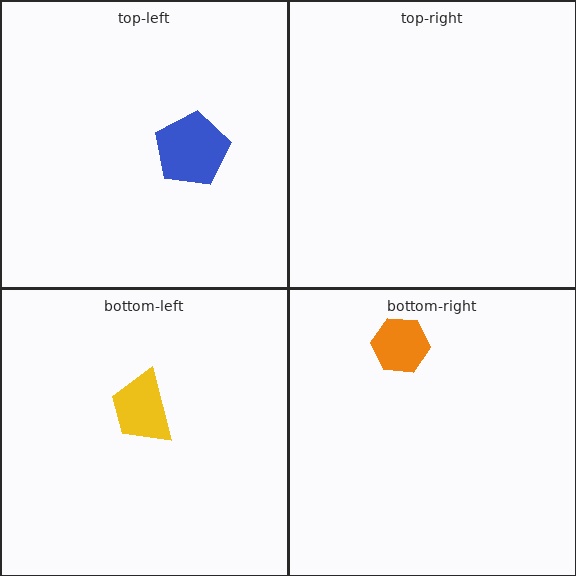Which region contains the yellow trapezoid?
The bottom-left region.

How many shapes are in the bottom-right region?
1.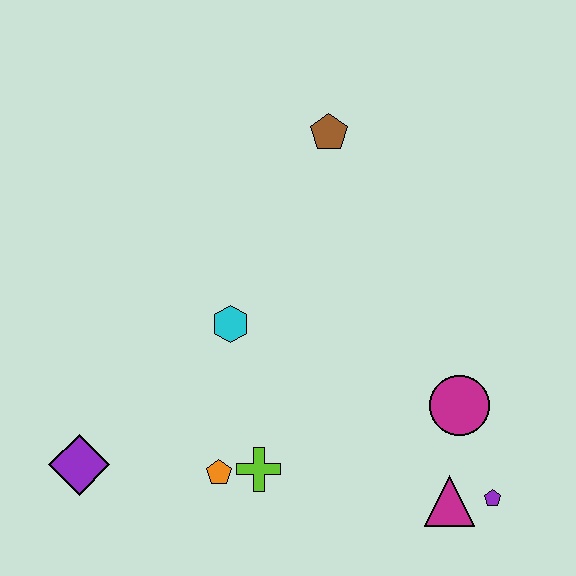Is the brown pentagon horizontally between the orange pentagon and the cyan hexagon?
No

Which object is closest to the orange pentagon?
The lime cross is closest to the orange pentagon.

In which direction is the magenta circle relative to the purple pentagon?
The magenta circle is above the purple pentagon.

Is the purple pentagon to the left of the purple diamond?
No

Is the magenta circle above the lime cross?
Yes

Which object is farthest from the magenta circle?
The purple diamond is farthest from the magenta circle.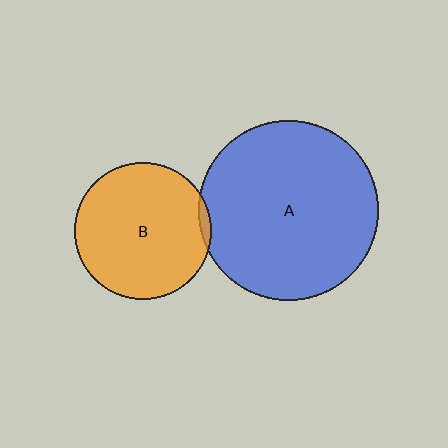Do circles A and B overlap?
Yes.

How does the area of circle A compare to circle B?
Approximately 1.7 times.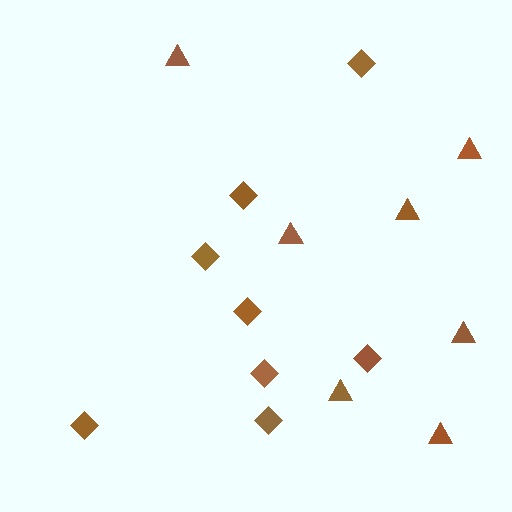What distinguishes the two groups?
There are 2 groups: one group of triangles (7) and one group of diamonds (8).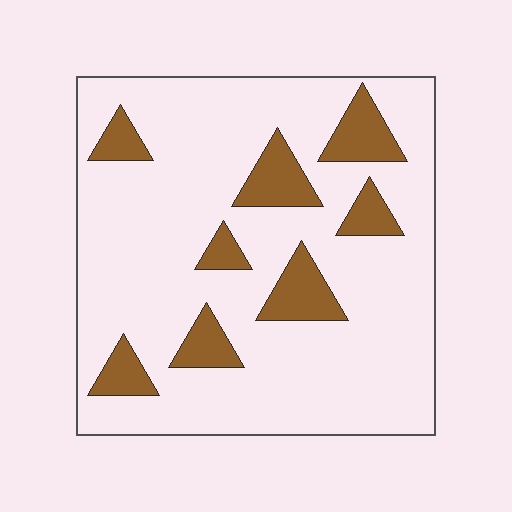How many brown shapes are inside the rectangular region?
8.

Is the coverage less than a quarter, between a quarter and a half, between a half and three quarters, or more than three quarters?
Less than a quarter.